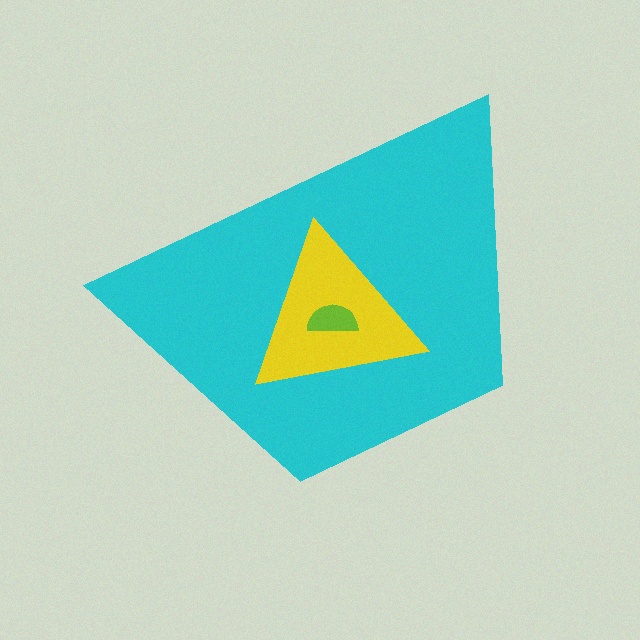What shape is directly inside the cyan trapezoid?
The yellow triangle.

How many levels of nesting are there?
3.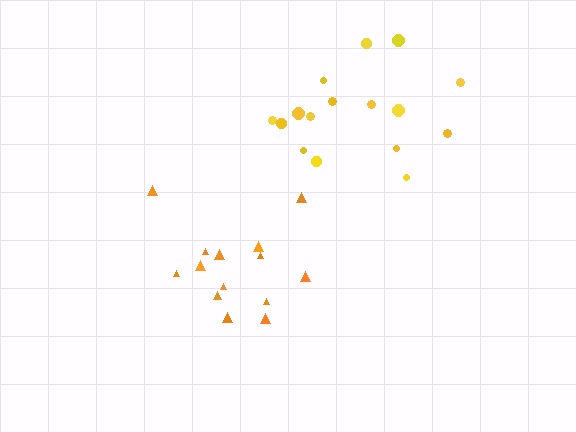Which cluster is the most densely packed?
Orange.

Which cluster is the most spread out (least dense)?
Yellow.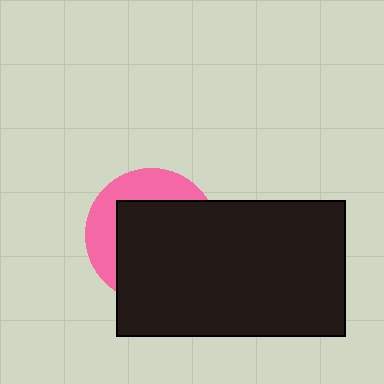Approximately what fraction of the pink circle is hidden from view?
Roughly 67% of the pink circle is hidden behind the black rectangle.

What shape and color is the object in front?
The object in front is a black rectangle.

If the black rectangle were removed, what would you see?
You would see the complete pink circle.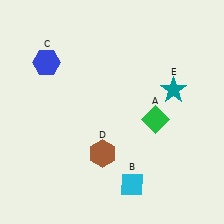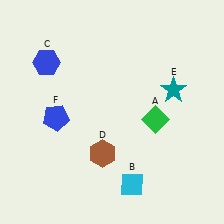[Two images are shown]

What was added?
A blue pentagon (F) was added in Image 2.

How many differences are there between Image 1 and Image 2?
There is 1 difference between the two images.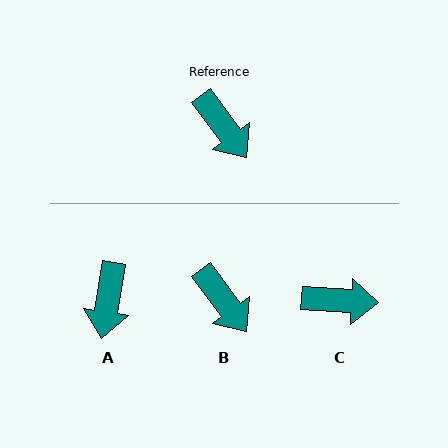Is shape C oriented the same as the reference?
No, it is off by about 51 degrees.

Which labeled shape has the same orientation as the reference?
B.